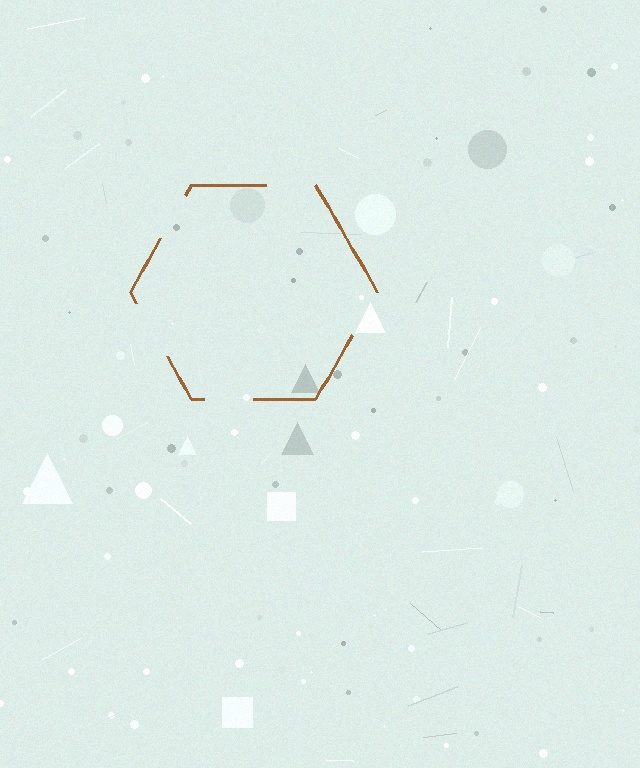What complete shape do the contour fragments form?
The contour fragments form a hexagon.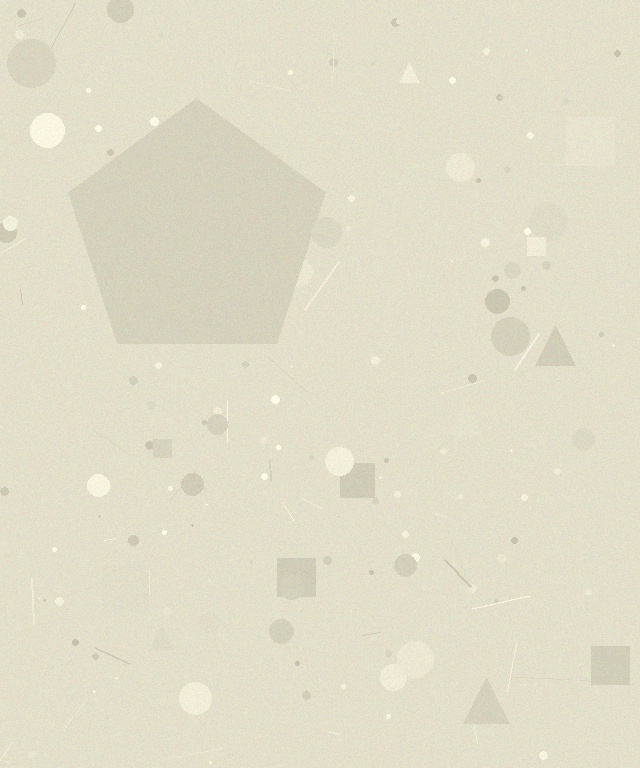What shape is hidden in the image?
A pentagon is hidden in the image.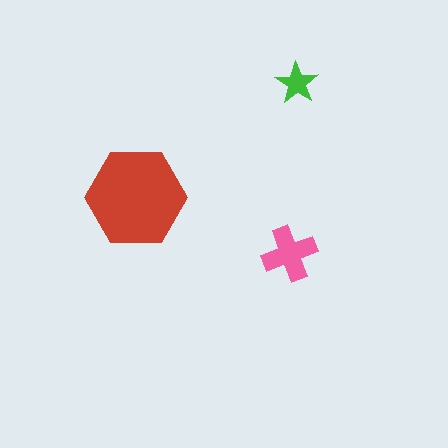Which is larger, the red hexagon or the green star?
The red hexagon.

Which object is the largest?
The red hexagon.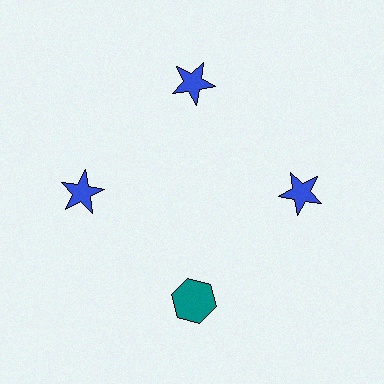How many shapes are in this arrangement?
There are 4 shapes arranged in a ring pattern.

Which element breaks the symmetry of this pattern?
The teal hexagon at roughly the 6 o'clock position breaks the symmetry. All other shapes are blue stars.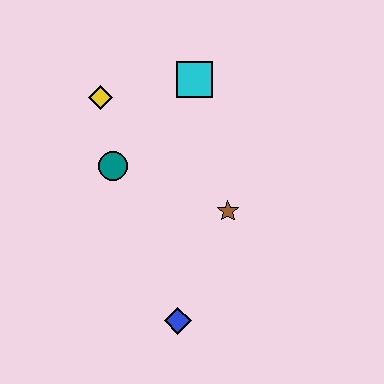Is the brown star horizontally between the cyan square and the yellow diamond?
No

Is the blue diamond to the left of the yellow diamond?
No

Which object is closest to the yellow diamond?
The teal circle is closest to the yellow diamond.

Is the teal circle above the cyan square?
No